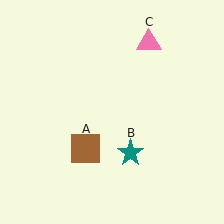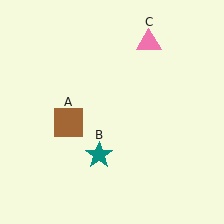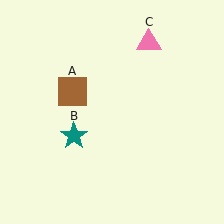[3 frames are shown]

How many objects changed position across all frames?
2 objects changed position: brown square (object A), teal star (object B).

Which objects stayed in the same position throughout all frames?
Pink triangle (object C) remained stationary.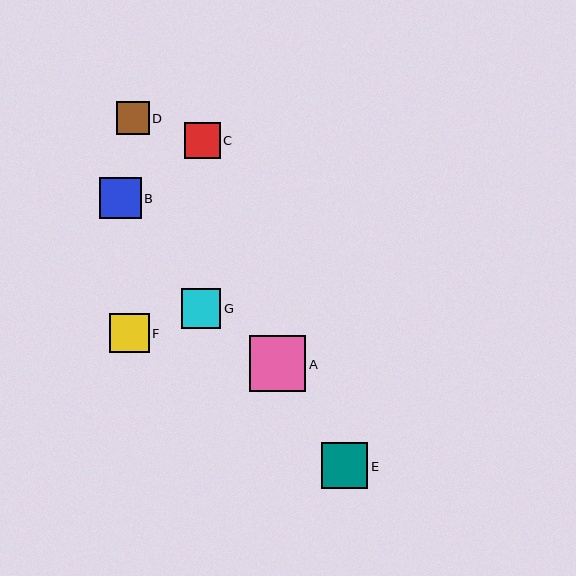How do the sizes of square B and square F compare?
Square B and square F are approximately the same size.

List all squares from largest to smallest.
From largest to smallest: A, E, B, G, F, C, D.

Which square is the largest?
Square A is the largest with a size of approximately 56 pixels.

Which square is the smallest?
Square D is the smallest with a size of approximately 33 pixels.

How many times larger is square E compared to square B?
Square E is approximately 1.1 times the size of square B.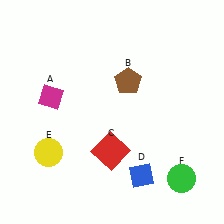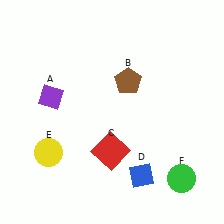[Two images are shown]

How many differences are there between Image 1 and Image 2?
There is 1 difference between the two images.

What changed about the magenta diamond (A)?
In Image 1, A is magenta. In Image 2, it changed to purple.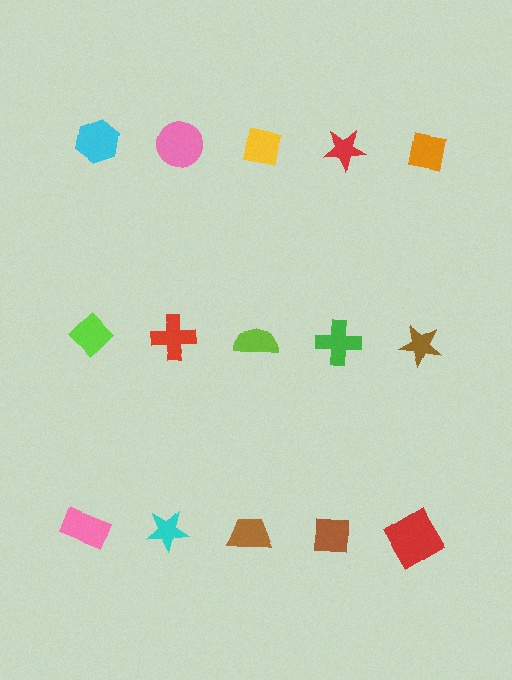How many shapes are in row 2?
5 shapes.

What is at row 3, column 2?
A cyan star.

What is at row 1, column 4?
A red star.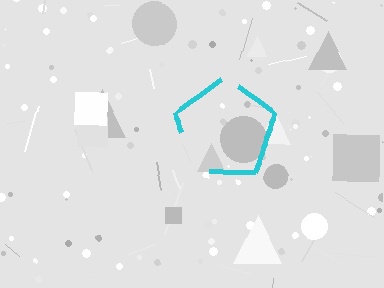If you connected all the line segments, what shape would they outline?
They would outline a pentagon.